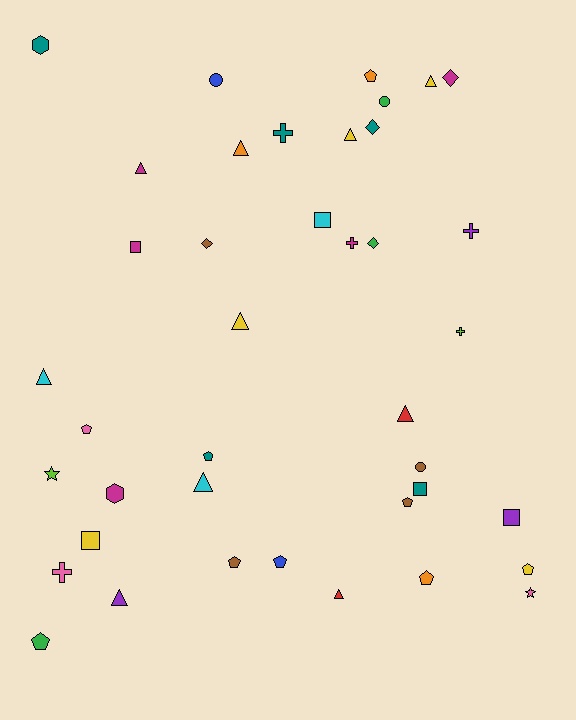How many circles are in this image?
There are 3 circles.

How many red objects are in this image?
There are 2 red objects.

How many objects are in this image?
There are 40 objects.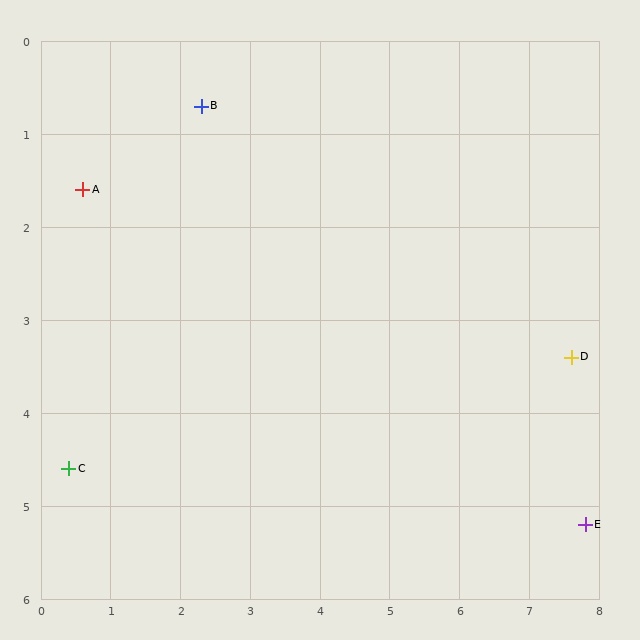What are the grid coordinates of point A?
Point A is at approximately (0.6, 1.6).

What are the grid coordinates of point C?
Point C is at approximately (0.4, 4.6).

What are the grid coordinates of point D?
Point D is at approximately (7.6, 3.4).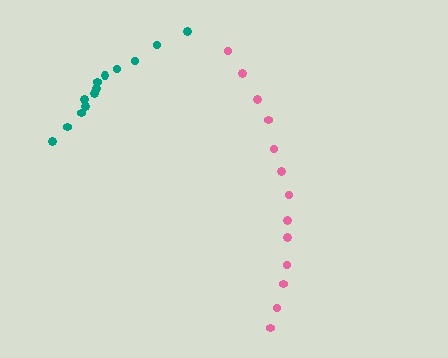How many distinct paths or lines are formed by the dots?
There are 2 distinct paths.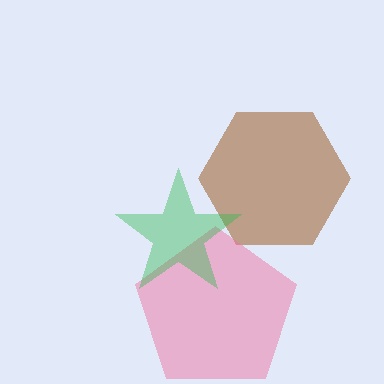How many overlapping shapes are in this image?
There are 3 overlapping shapes in the image.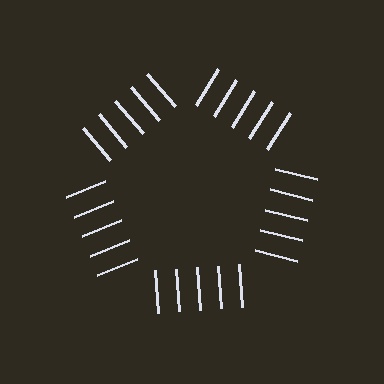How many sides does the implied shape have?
5 sides — the line-ends trace a pentagon.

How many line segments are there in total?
25 — 5 along each of the 5 edges.